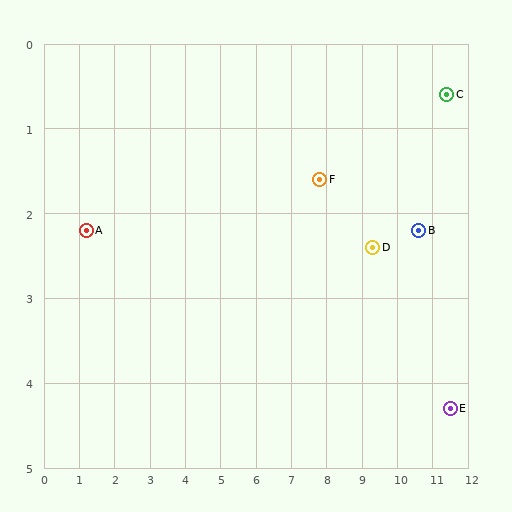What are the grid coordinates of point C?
Point C is at approximately (11.4, 0.6).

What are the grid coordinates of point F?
Point F is at approximately (7.8, 1.6).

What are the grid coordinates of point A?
Point A is at approximately (1.2, 2.2).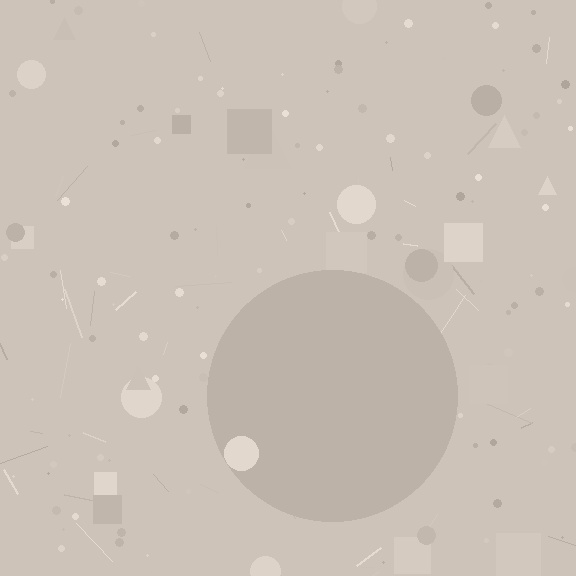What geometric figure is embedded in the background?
A circle is embedded in the background.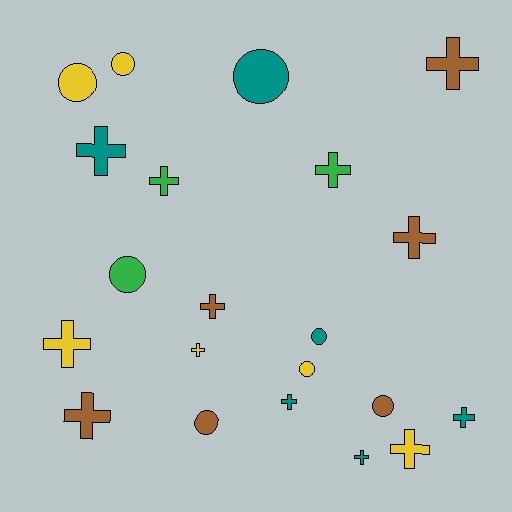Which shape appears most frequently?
Cross, with 13 objects.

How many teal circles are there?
There are 2 teal circles.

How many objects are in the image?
There are 21 objects.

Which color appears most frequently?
Yellow, with 6 objects.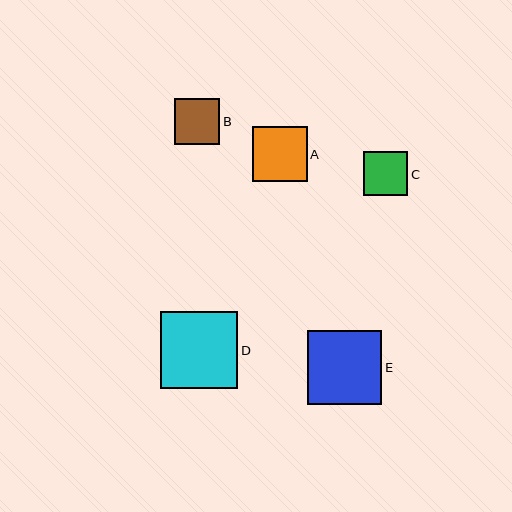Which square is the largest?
Square D is the largest with a size of approximately 77 pixels.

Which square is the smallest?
Square C is the smallest with a size of approximately 44 pixels.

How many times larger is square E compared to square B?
Square E is approximately 1.6 times the size of square B.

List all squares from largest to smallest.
From largest to smallest: D, E, A, B, C.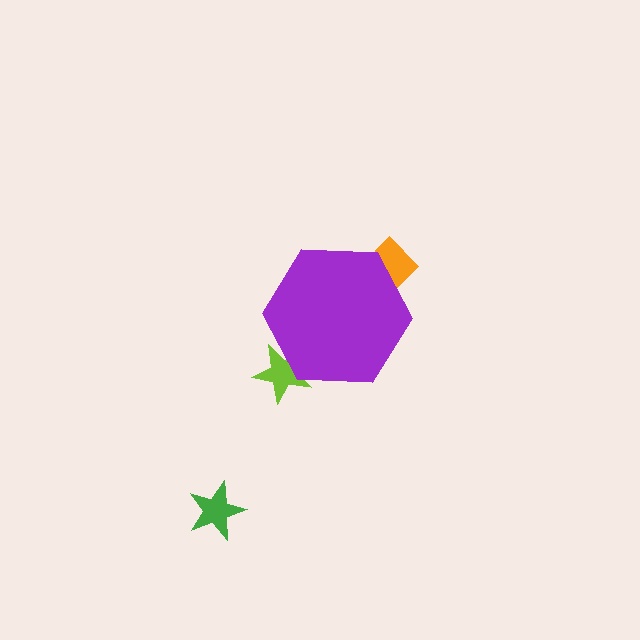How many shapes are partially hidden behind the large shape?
2 shapes are partially hidden.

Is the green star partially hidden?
No, the green star is fully visible.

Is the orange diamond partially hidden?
Yes, the orange diamond is partially hidden behind the purple hexagon.